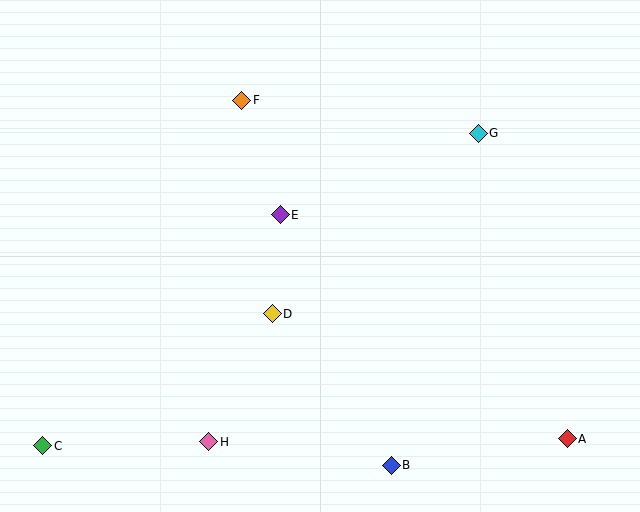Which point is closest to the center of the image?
Point E at (280, 215) is closest to the center.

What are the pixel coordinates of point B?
Point B is at (391, 465).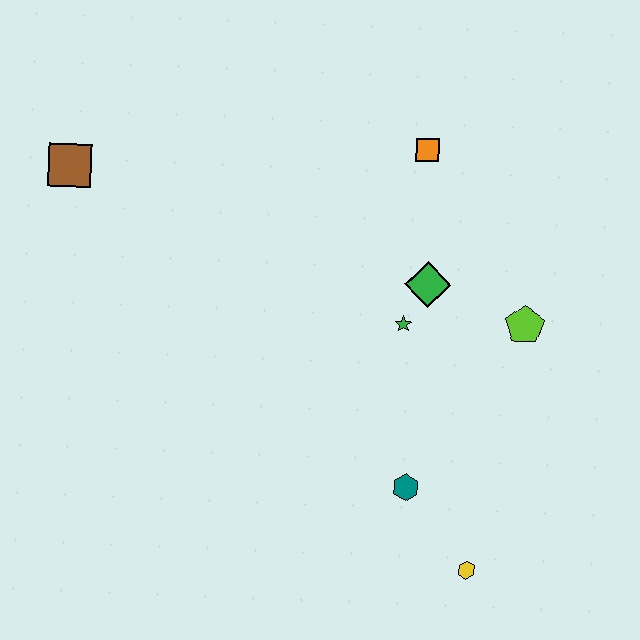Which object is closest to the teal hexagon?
The yellow hexagon is closest to the teal hexagon.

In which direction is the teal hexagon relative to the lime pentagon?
The teal hexagon is below the lime pentagon.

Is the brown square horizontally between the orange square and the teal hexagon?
No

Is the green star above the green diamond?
No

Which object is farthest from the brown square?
The yellow hexagon is farthest from the brown square.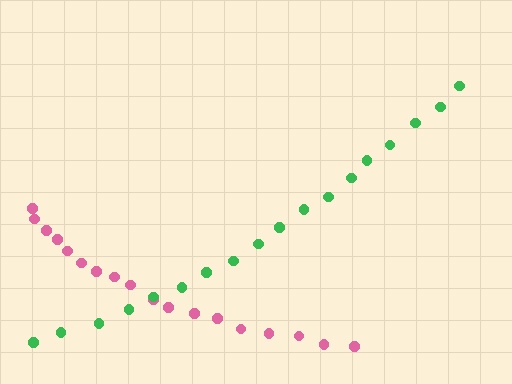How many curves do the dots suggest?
There are 2 distinct paths.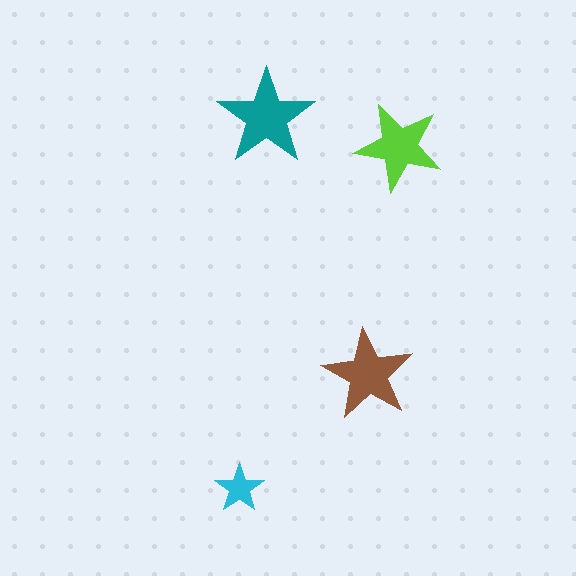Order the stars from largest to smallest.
the teal one, the brown one, the lime one, the cyan one.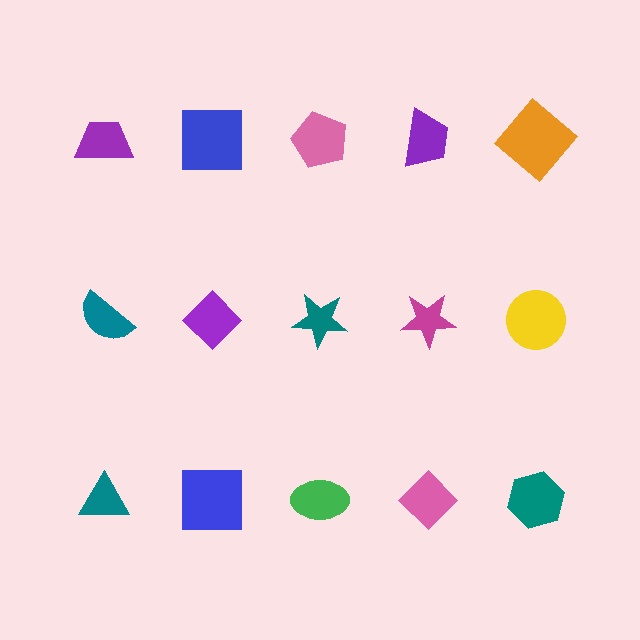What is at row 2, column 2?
A purple diamond.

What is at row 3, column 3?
A green ellipse.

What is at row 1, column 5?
An orange diamond.